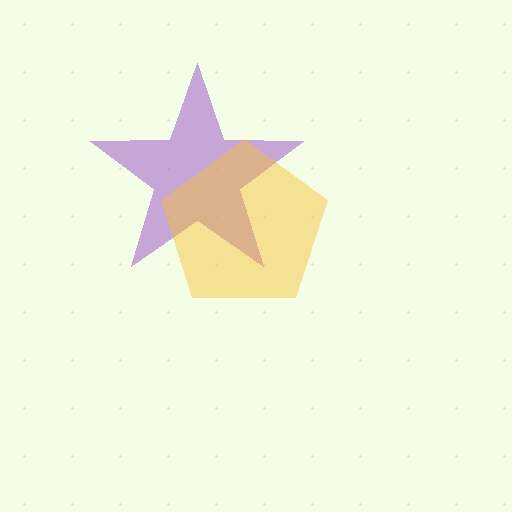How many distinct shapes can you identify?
There are 2 distinct shapes: a purple star, a yellow pentagon.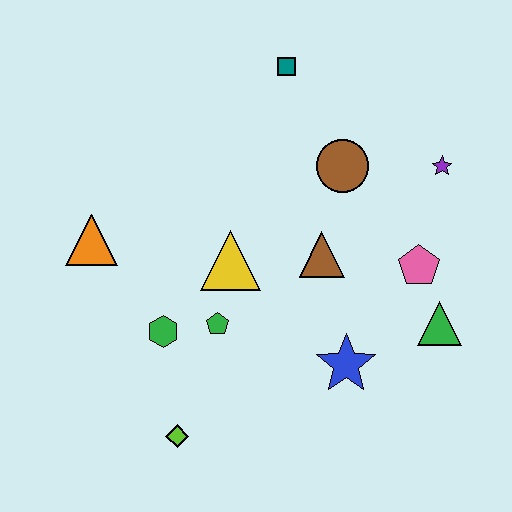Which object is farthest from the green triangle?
The orange triangle is farthest from the green triangle.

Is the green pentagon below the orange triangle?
Yes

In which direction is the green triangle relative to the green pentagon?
The green triangle is to the right of the green pentagon.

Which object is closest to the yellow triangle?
The green pentagon is closest to the yellow triangle.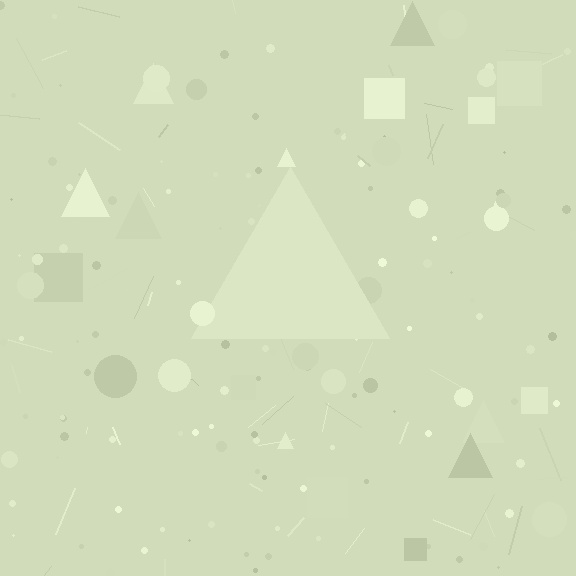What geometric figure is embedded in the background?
A triangle is embedded in the background.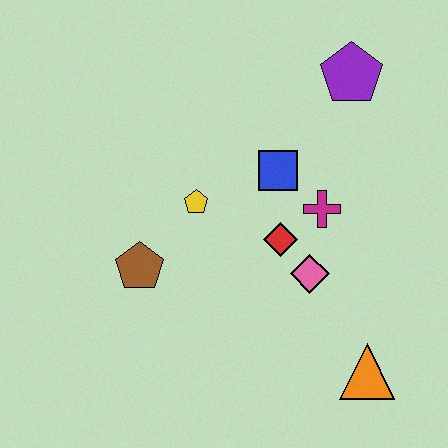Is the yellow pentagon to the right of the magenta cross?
No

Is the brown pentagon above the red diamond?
No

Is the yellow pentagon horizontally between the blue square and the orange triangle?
No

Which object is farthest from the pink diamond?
The purple pentagon is farthest from the pink diamond.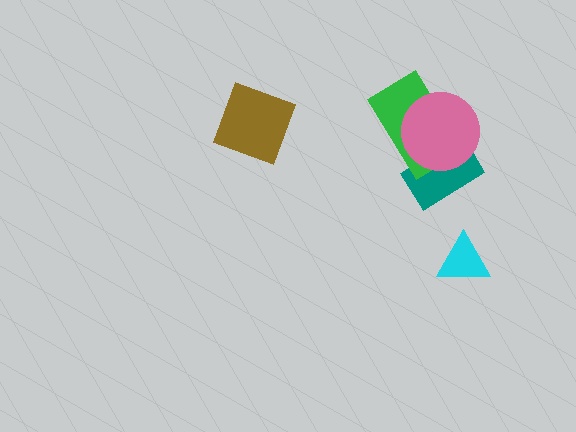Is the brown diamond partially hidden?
No, no other shape covers it.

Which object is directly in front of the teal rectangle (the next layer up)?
The green rectangle is directly in front of the teal rectangle.